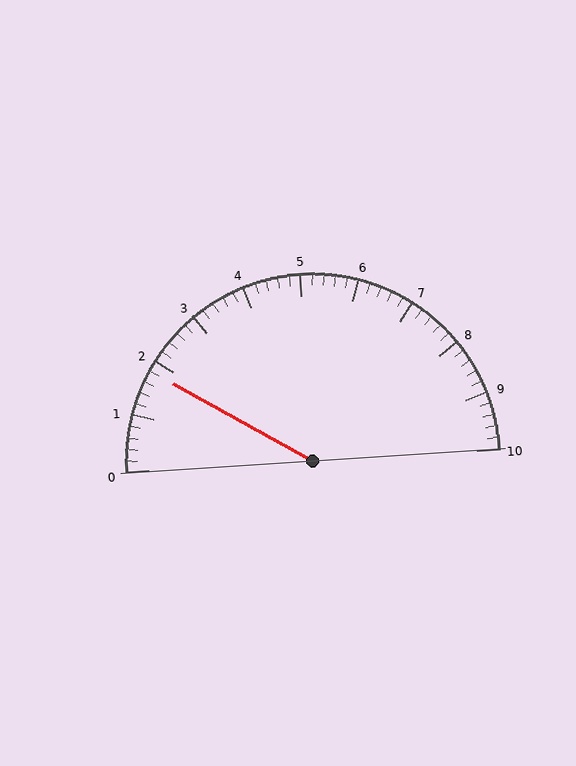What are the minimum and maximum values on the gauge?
The gauge ranges from 0 to 10.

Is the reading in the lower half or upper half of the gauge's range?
The reading is in the lower half of the range (0 to 10).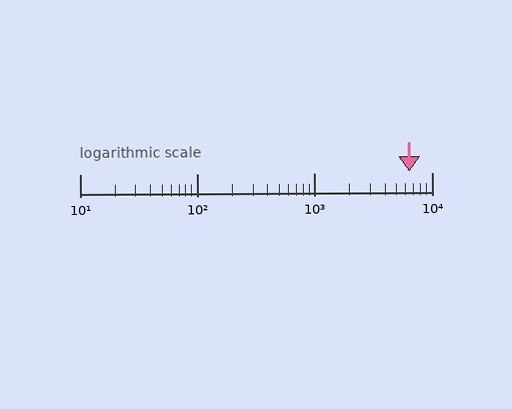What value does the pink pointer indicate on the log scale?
The pointer indicates approximately 6400.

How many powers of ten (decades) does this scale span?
The scale spans 3 decades, from 10 to 10000.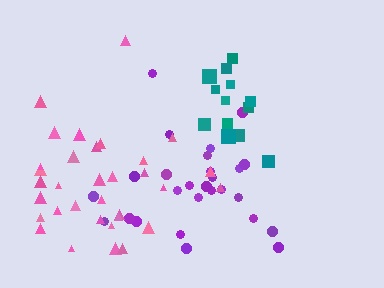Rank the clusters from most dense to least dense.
teal, purple, pink.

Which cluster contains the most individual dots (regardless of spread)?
Pink (34).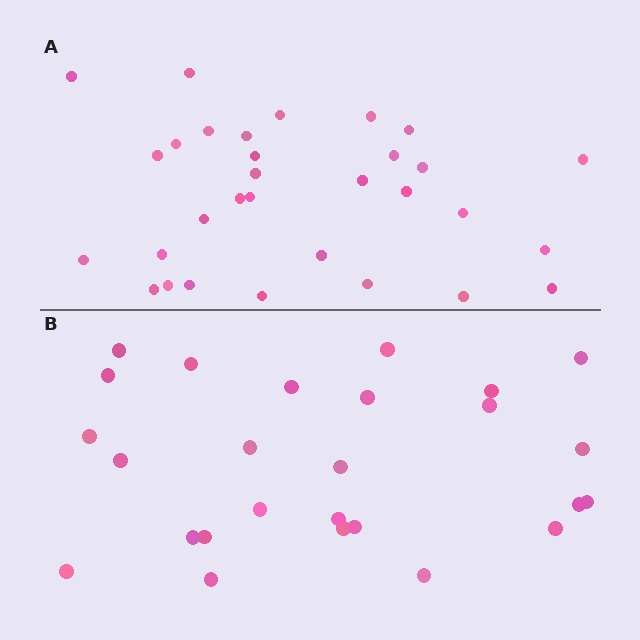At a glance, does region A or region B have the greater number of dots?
Region A (the top region) has more dots.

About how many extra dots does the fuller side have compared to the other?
Region A has about 5 more dots than region B.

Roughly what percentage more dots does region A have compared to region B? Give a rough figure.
About 20% more.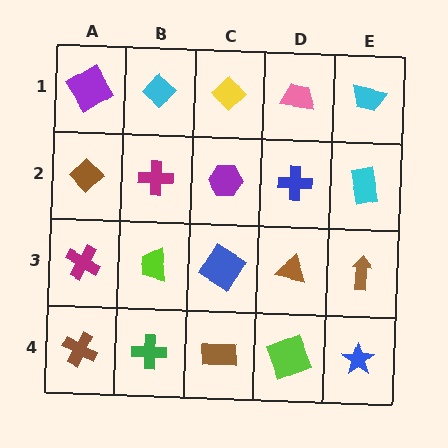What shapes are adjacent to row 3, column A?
A brown diamond (row 2, column A), a brown cross (row 4, column A), a lime trapezoid (row 3, column B).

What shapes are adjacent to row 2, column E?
A cyan trapezoid (row 1, column E), a brown arrow (row 3, column E), a blue cross (row 2, column D).